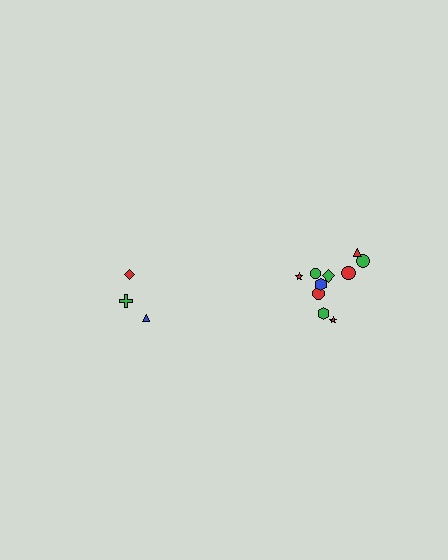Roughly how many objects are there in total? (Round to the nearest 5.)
Roughly 15 objects in total.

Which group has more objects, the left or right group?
The right group.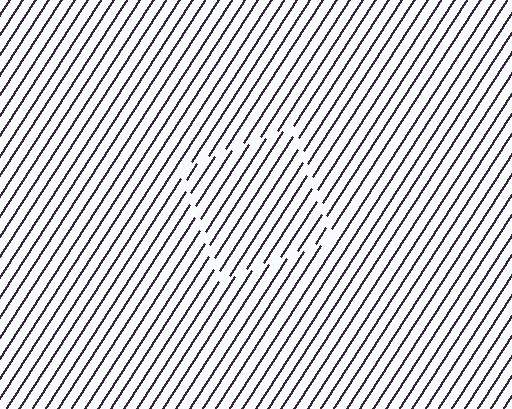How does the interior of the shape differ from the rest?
The interior of the shape contains the same grating, shifted by half a period — the contour is defined by the phase discontinuity where line-ends from the inner and outer gratings abut.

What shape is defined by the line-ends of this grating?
An illusory square. The interior of the shape contains the same grating, shifted by half a period — the contour is defined by the phase discontinuity where line-ends from the inner and outer gratings abut.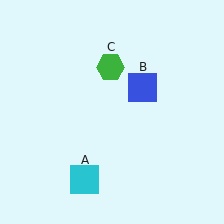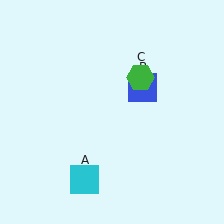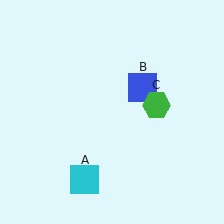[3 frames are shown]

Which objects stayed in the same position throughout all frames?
Cyan square (object A) and blue square (object B) remained stationary.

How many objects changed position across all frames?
1 object changed position: green hexagon (object C).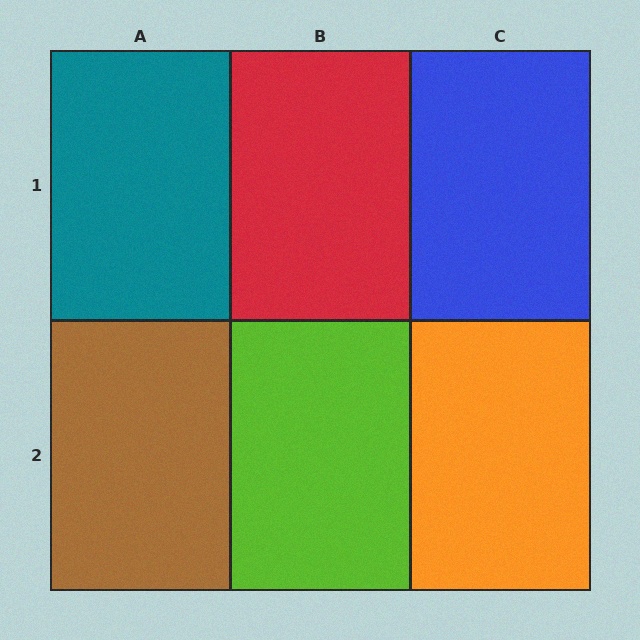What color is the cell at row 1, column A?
Teal.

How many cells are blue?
1 cell is blue.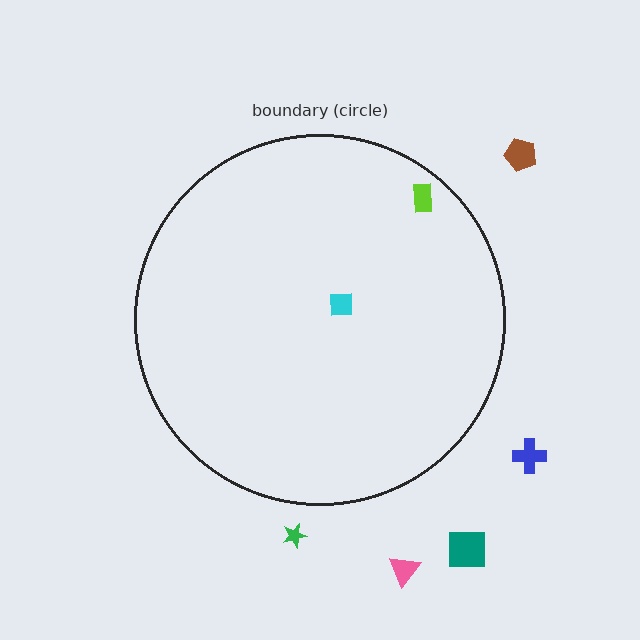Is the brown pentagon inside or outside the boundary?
Outside.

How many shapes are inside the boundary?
2 inside, 5 outside.